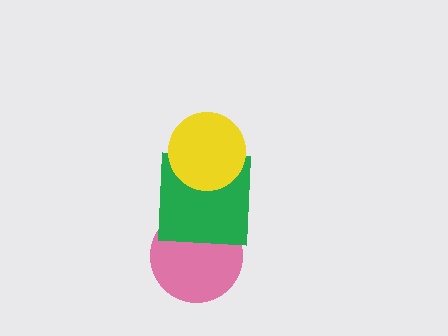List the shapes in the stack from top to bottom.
From top to bottom: the yellow circle, the green square, the pink circle.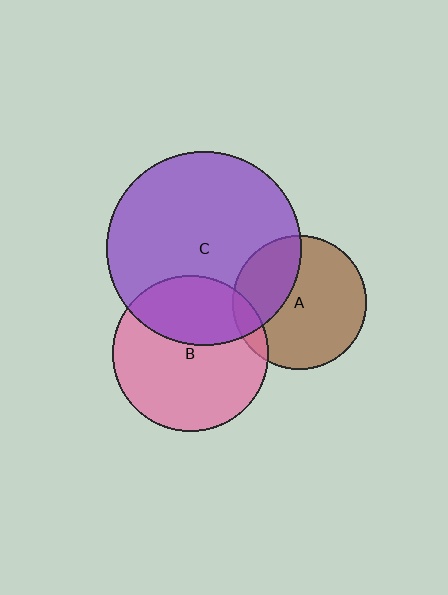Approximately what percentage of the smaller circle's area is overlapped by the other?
Approximately 35%.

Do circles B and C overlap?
Yes.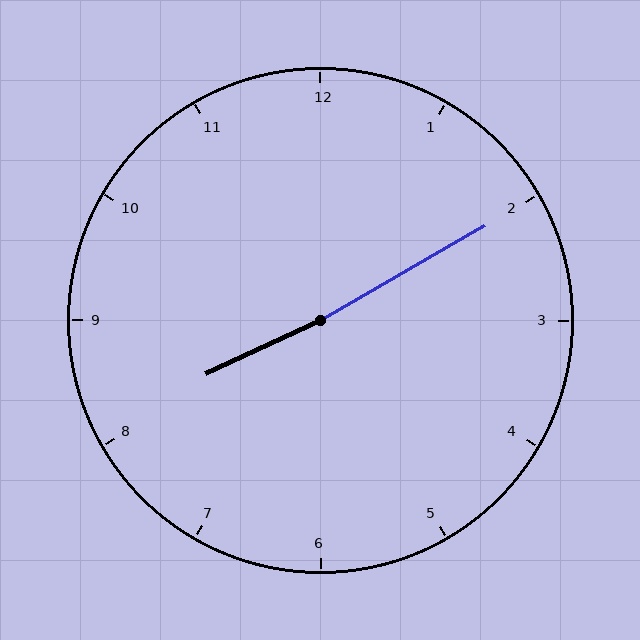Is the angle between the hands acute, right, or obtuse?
It is obtuse.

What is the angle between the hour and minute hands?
Approximately 175 degrees.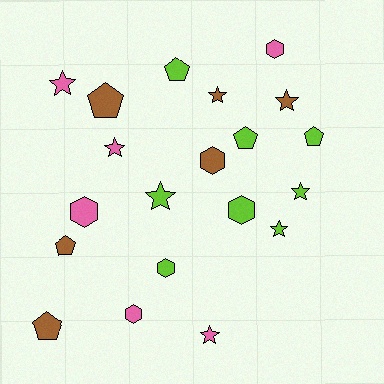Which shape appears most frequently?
Star, with 8 objects.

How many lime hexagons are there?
There are 2 lime hexagons.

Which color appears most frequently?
Lime, with 8 objects.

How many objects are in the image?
There are 20 objects.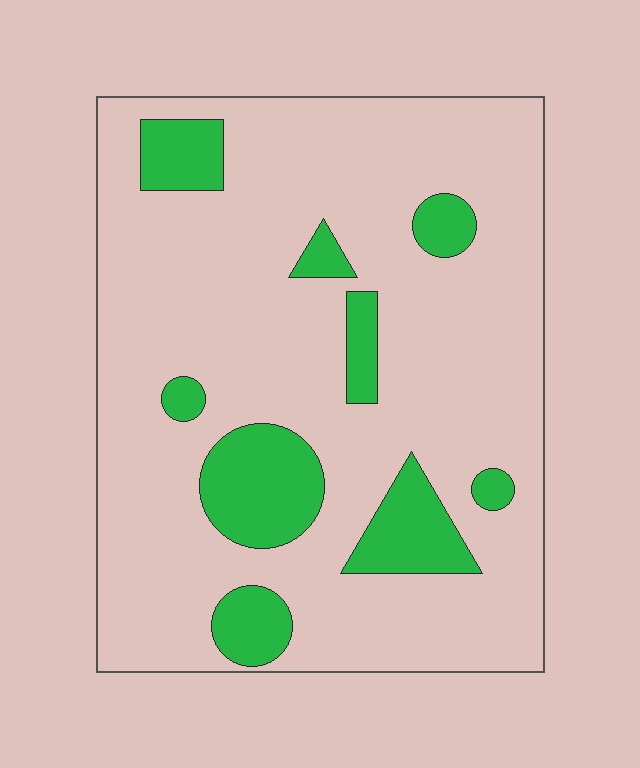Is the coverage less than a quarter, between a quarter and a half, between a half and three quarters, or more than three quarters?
Less than a quarter.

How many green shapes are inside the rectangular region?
9.